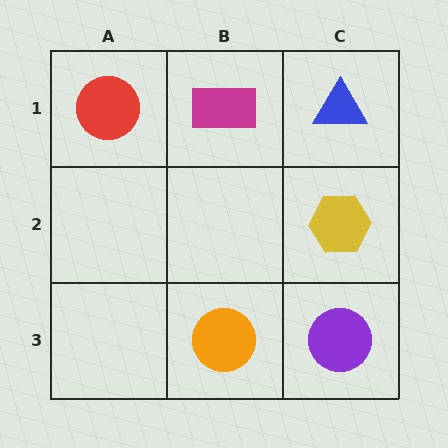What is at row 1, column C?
A blue triangle.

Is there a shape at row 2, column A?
No, that cell is empty.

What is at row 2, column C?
A yellow hexagon.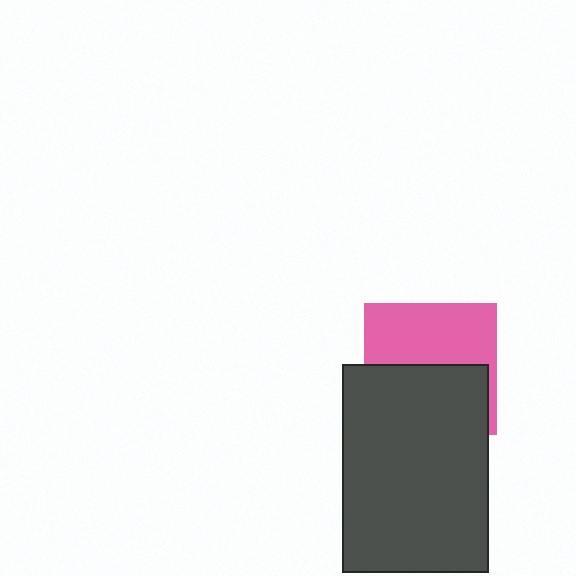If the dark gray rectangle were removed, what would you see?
You would see the complete pink square.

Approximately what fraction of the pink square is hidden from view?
Roughly 51% of the pink square is hidden behind the dark gray rectangle.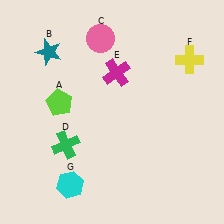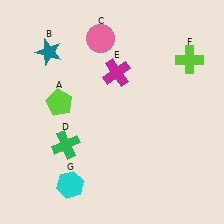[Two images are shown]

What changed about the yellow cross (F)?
In Image 1, F is yellow. In Image 2, it changed to lime.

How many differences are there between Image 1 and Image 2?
There is 1 difference between the two images.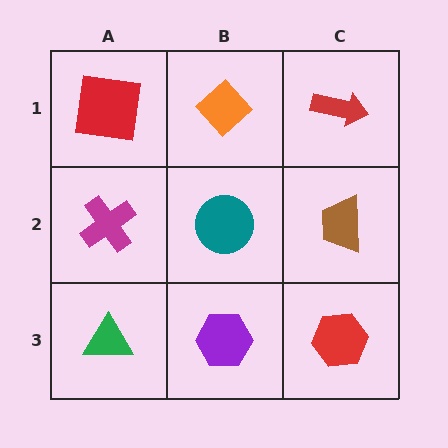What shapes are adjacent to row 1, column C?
A brown trapezoid (row 2, column C), an orange diamond (row 1, column B).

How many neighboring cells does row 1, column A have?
2.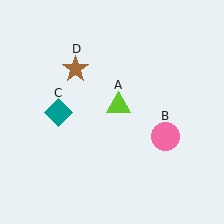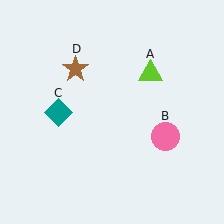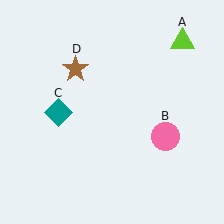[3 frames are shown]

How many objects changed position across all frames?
1 object changed position: lime triangle (object A).